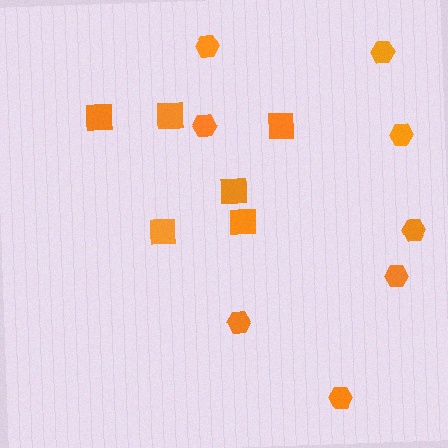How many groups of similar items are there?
There are 2 groups: one group of hexagons (8) and one group of squares (6).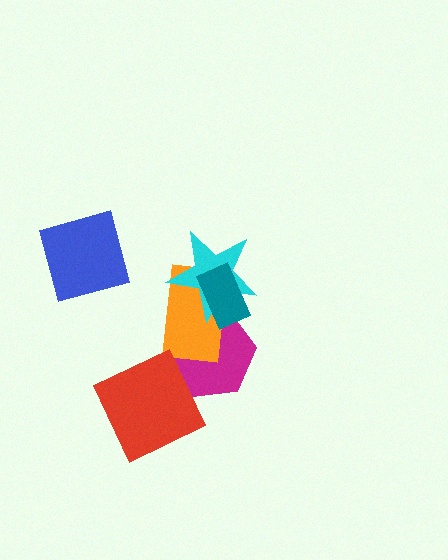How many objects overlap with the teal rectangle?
3 objects overlap with the teal rectangle.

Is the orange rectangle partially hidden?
Yes, it is partially covered by another shape.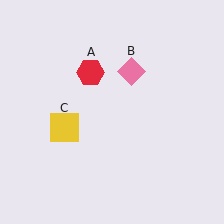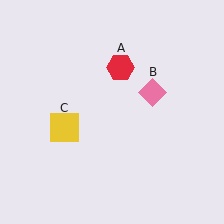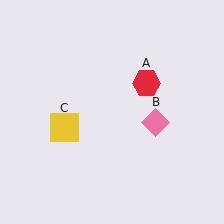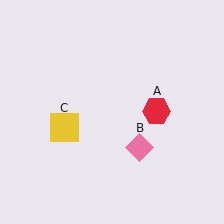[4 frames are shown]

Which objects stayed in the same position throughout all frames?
Yellow square (object C) remained stationary.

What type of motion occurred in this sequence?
The red hexagon (object A), pink diamond (object B) rotated clockwise around the center of the scene.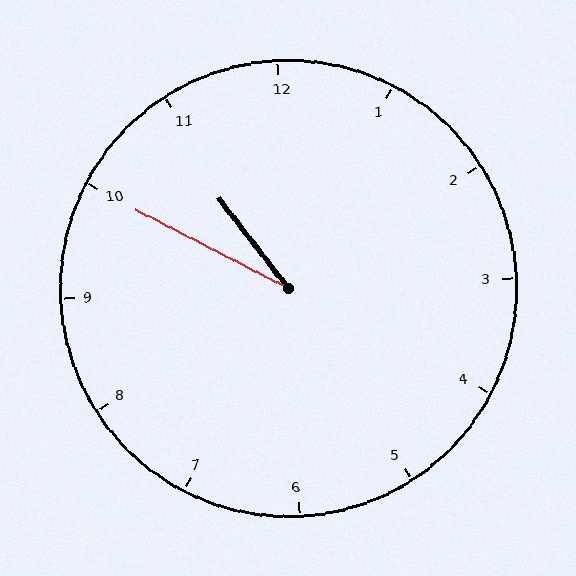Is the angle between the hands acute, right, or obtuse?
It is acute.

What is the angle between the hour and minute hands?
Approximately 25 degrees.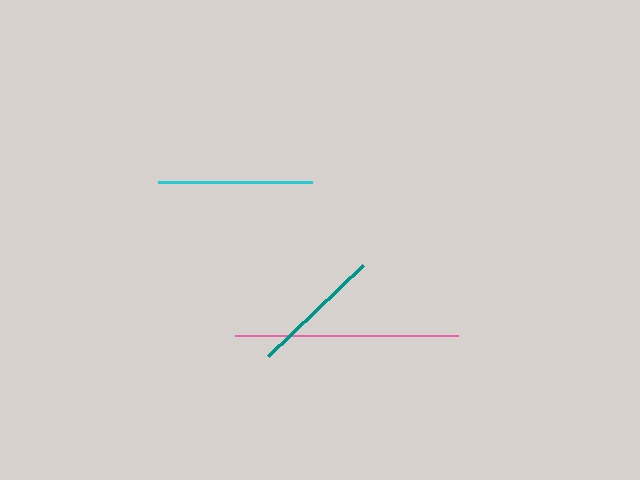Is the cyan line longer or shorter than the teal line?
The cyan line is longer than the teal line.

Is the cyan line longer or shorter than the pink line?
The pink line is longer than the cyan line.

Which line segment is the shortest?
The teal line is the shortest at approximately 132 pixels.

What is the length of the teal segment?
The teal segment is approximately 132 pixels long.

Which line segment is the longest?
The pink line is the longest at approximately 223 pixels.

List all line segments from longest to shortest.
From longest to shortest: pink, cyan, teal.